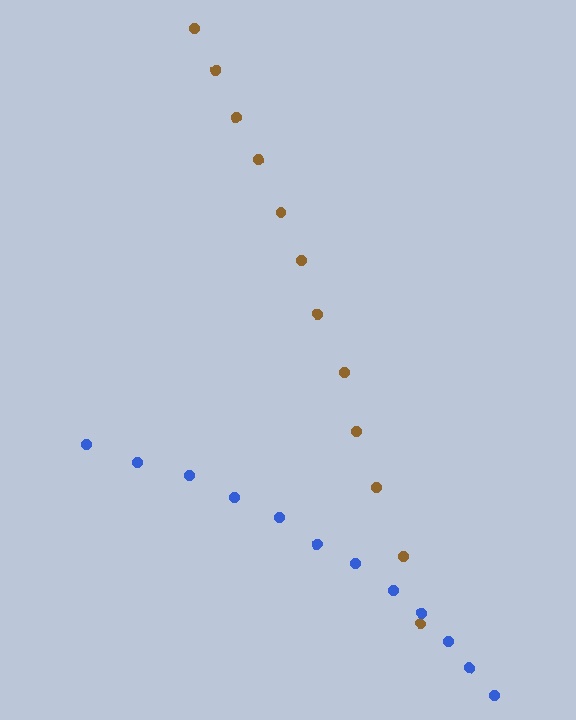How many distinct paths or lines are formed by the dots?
There are 2 distinct paths.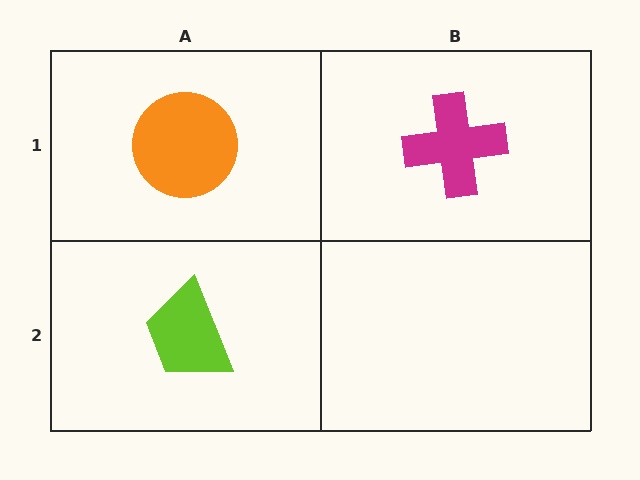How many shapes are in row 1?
2 shapes.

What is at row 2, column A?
A lime trapezoid.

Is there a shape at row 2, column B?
No, that cell is empty.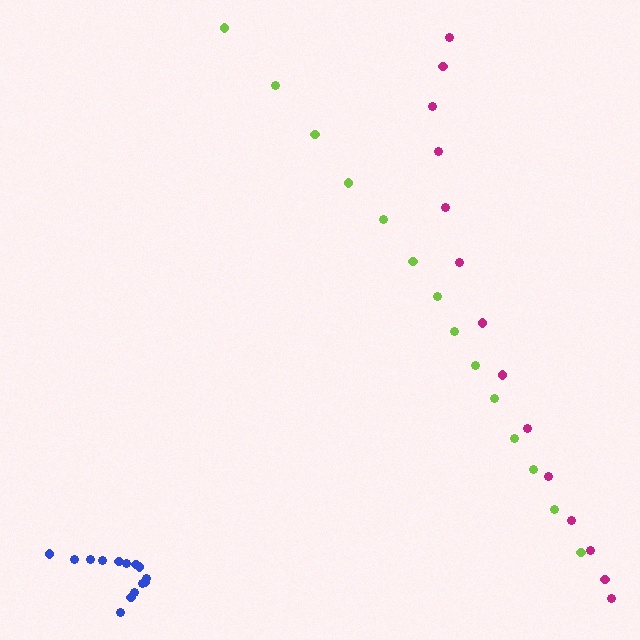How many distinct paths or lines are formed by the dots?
There are 3 distinct paths.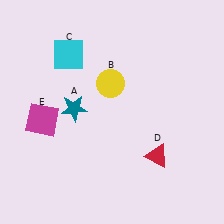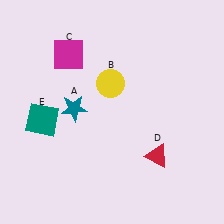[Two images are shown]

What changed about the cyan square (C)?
In Image 1, C is cyan. In Image 2, it changed to magenta.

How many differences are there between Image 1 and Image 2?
There are 2 differences between the two images.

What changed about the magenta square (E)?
In Image 1, E is magenta. In Image 2, it changed to teal.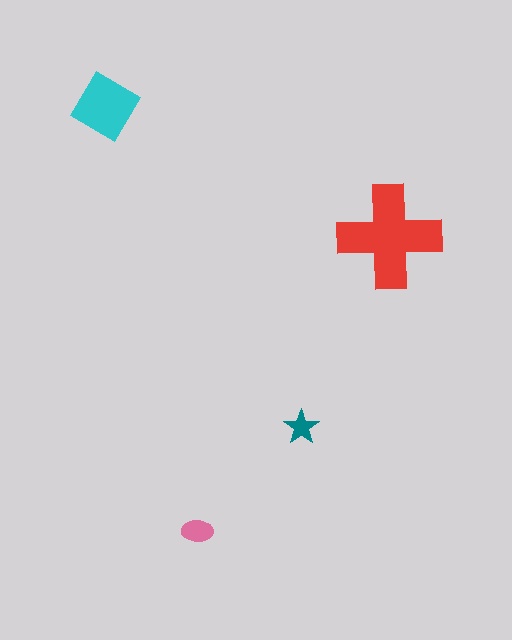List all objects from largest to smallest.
The red cross, the cyan diamond, the pink ellipse, the teal star.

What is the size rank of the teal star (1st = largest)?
4th.